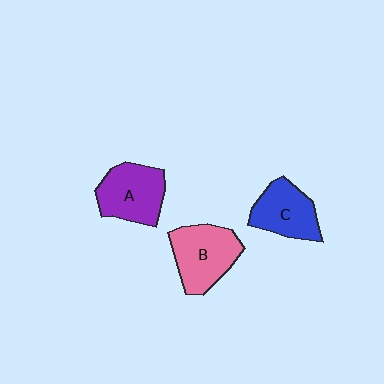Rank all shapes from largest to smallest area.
From largest to smallest: B (pink), A (purple), C (blue).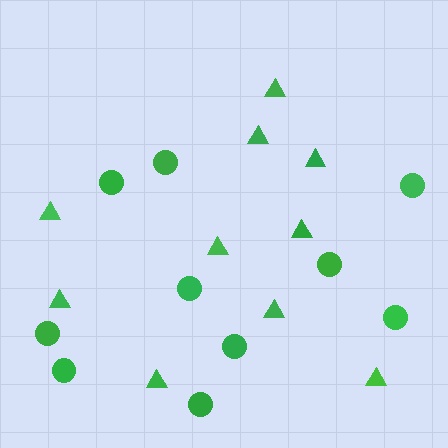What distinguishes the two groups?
There are 2 groups: one group of triangles (10) and one group of circles (10).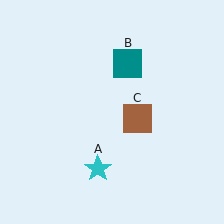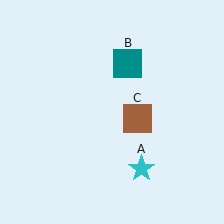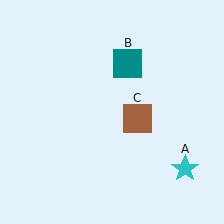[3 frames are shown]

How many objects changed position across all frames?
1 object changed position: cyan star (object A).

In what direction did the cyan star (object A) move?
The cyan star (object A) moved right.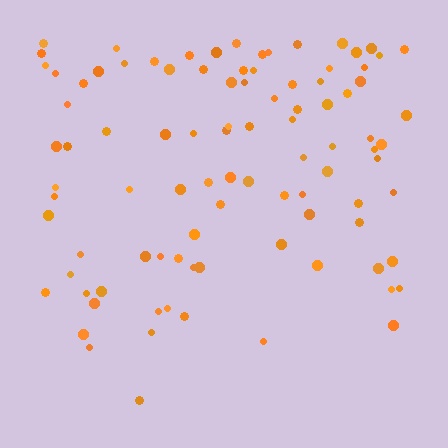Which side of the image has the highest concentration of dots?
The top.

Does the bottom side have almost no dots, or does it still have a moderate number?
Still a moderate number, just noticeably fewer than the top.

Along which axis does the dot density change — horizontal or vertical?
Vertical.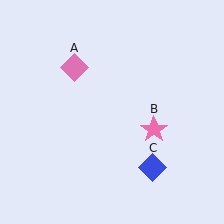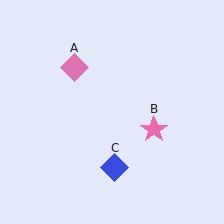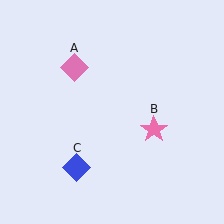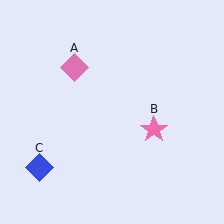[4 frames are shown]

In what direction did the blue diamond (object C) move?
The blue diamond (object C) moved left.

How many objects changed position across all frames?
1 object changed position: blue diamond (object C).